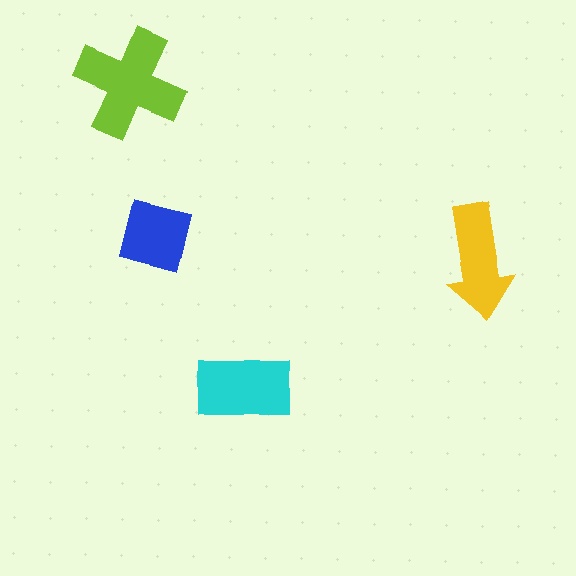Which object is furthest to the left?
The lime cross is leftmost.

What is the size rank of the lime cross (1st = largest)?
1st.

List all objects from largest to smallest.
The lime cross, the cyan rectangle, the yellow arrow, the blue square.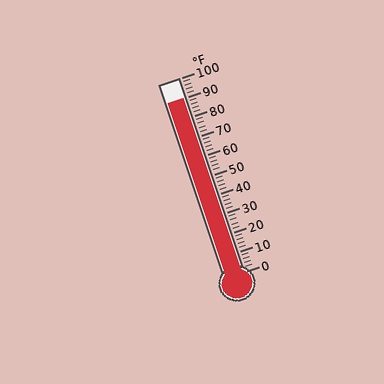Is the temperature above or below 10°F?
The temperature is above 10°F.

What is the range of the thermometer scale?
The thermometer scale ranges from 0°F to 100°F.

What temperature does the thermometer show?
The thermometer shows approximately 90°F.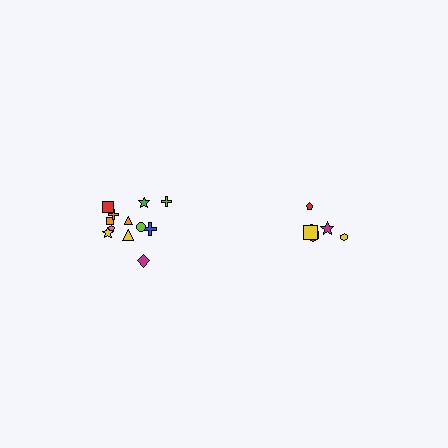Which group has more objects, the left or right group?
The left group.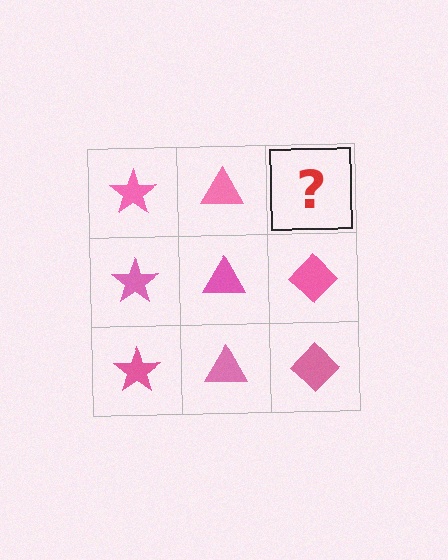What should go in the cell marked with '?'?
The missing cell should contain a pink diamond.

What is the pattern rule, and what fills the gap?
The rule is that each column has a consistent shape. The gap should be filled with a pink diamond.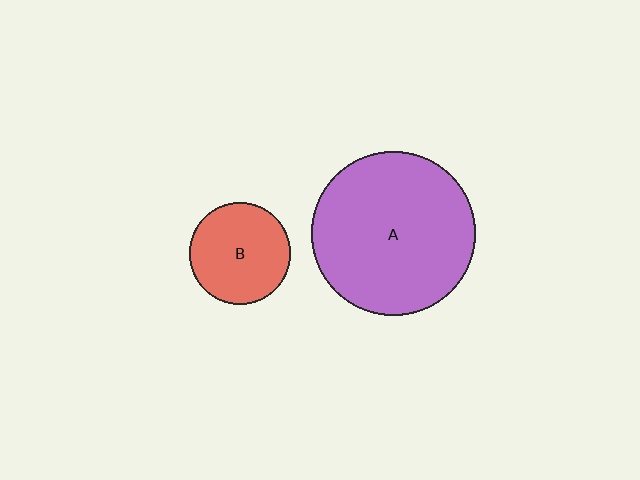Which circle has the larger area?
Circle A (purple).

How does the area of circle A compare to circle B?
Approximately 2.6 times.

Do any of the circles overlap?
No, none of the circles overlap.